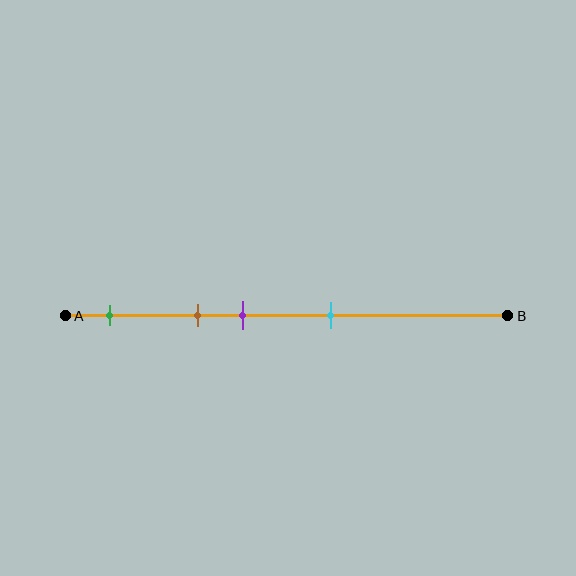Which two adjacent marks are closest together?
The brown and purple marks are the closest adjacent pair.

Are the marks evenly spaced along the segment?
No, the marks are not evenly spaced.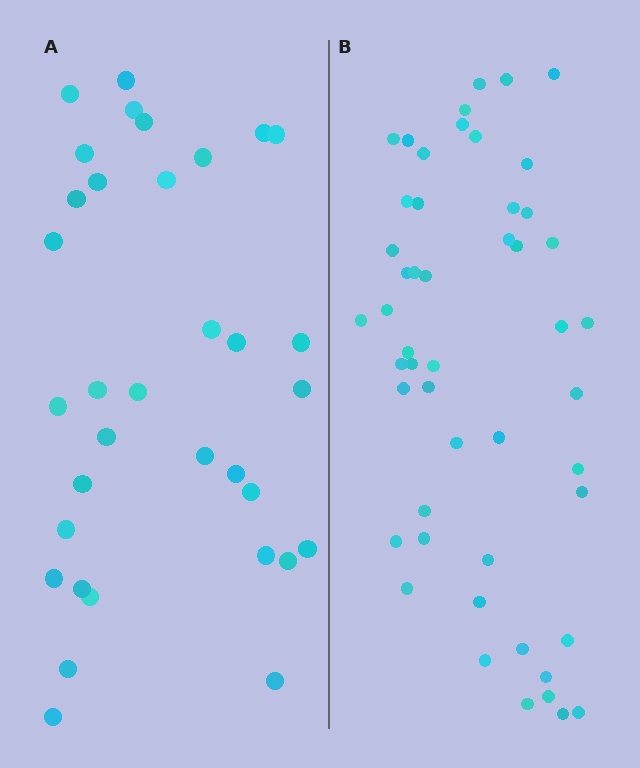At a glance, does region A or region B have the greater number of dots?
Region B (the right region) has more dots.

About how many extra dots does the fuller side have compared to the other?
Region B has approximately 15 more dots than region A.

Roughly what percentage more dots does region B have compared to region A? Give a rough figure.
About 45% more.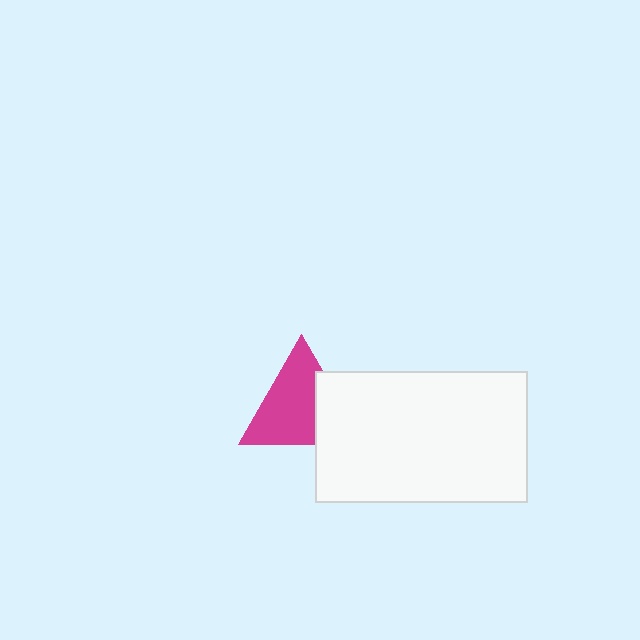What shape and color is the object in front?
The object in front is a white rectangle.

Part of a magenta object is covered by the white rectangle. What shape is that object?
It is a triangle.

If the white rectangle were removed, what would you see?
You would see the complete magenta triangle.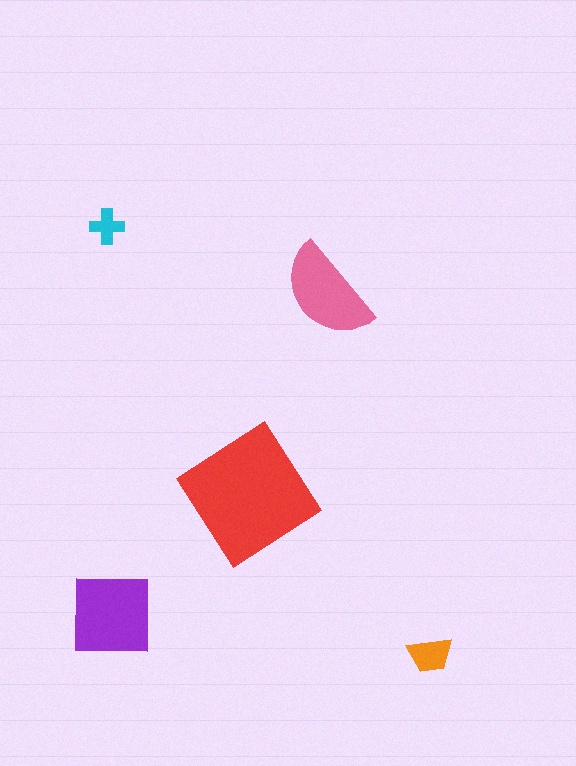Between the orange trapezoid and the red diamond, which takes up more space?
The red diamond.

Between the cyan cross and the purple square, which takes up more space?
The purple square.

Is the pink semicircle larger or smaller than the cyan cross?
Larger.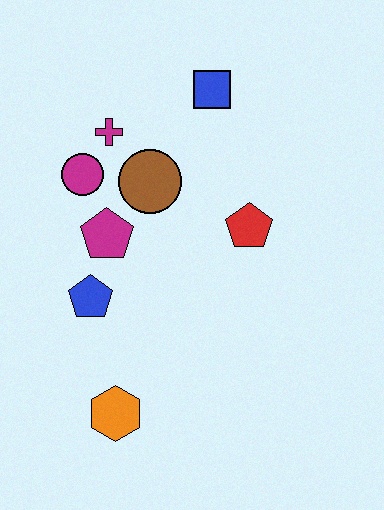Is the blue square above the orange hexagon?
Yes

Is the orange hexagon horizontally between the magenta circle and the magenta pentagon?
No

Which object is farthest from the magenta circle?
The orange hexagon is farthest from the magenta circle.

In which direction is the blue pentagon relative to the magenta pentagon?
The blue pentagon is below the magenta pentagon.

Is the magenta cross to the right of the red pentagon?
No